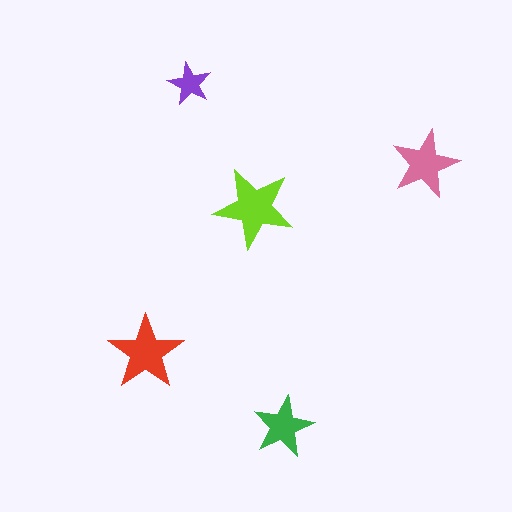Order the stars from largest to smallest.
the lime one, the red one, the pink one, the green one, the purple one.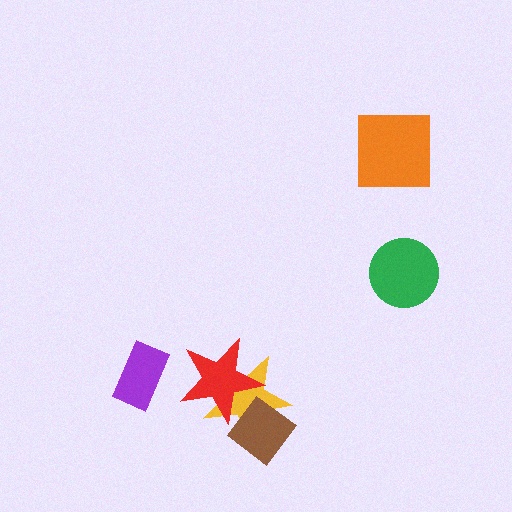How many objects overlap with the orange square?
0 objects overlap with the orange square.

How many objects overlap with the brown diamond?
2 objects overlap with the brown diamond.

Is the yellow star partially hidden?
Yes, it is partially covered by another shape.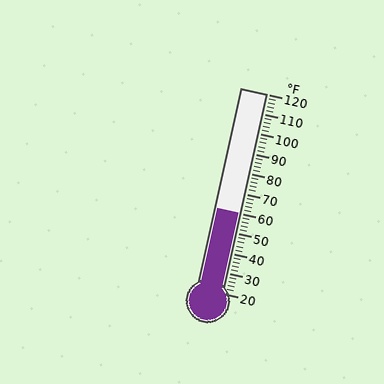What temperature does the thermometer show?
The thermometer shows approximately 60°F.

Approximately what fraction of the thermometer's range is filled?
The thermometer is filled to approximately 40% of its range.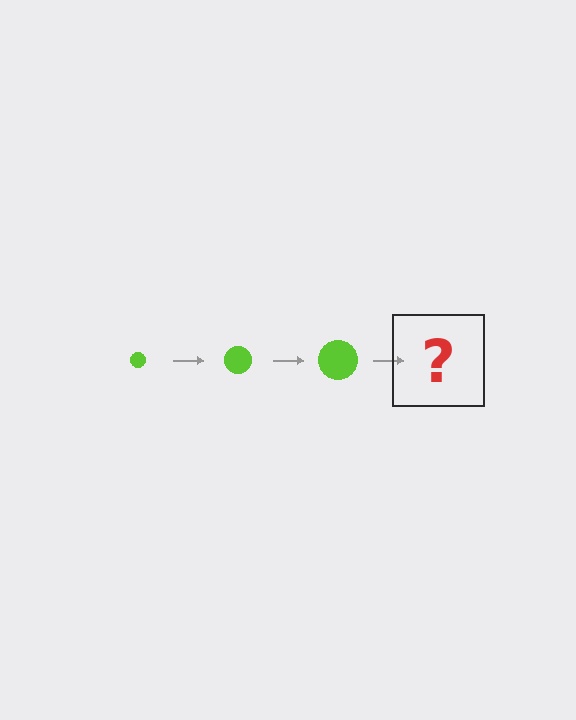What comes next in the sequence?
The next element should be a lime circle, larger than the previous one.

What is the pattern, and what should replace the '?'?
The pattern is that the circle gets progressively larger each step. The '?' should be a lime circle, larger than the previous one.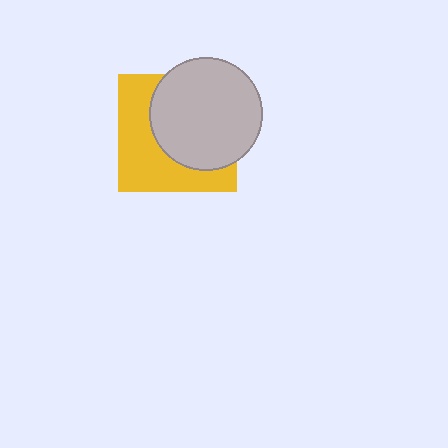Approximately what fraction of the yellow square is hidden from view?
Roughly 54% of the yellow square is hidden behind the light gray circle.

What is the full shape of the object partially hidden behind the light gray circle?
The partially hidden object is a yellow square.